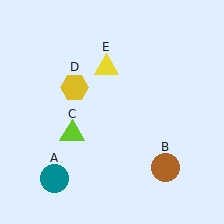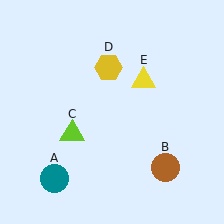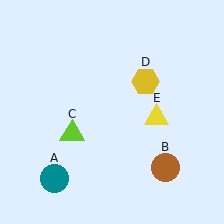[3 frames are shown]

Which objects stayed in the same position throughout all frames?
Teal circle (object A) and brown circle (object B) and lime triangle (object C) remained stationary.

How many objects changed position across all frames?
2 objects changed position: yellow hexagon (object D), yellow triangle (object E).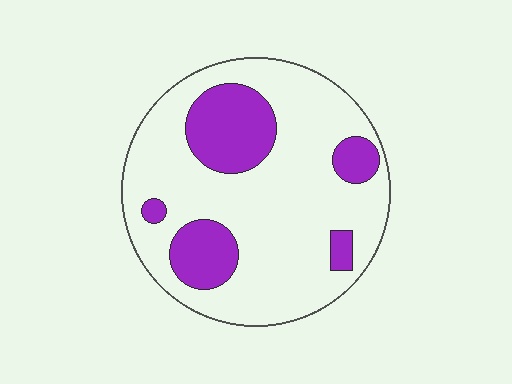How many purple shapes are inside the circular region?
5.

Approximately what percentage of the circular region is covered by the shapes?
Approximately 25%.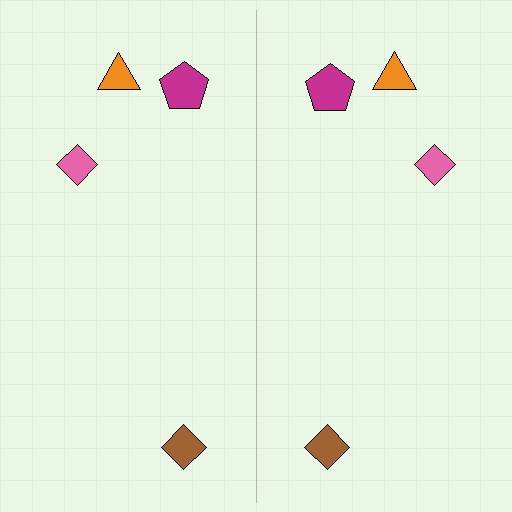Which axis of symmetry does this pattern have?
The pattern has a vertical axis of symmetry running through the center of the image.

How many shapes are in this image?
There are 8 shapes in this image.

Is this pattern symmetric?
Yes, this pattern has bilateral (reflection) symmetry.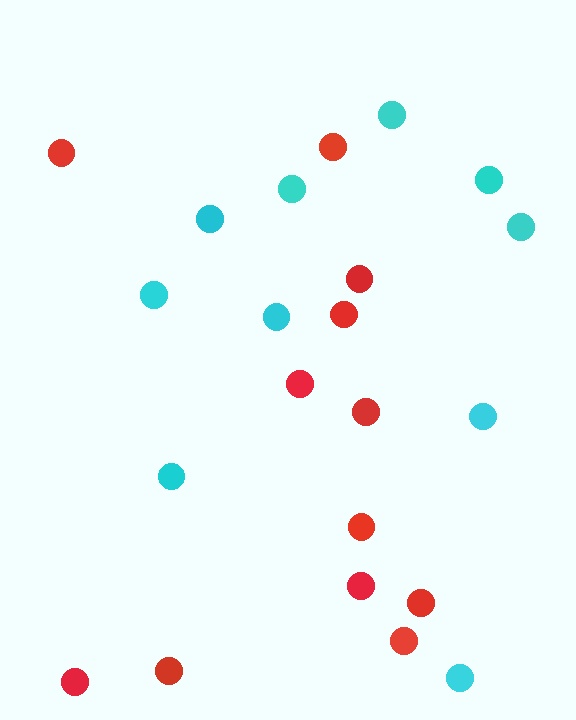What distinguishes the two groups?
There are 2 groups: one group of cyan circles (10) and one group of red circles (12).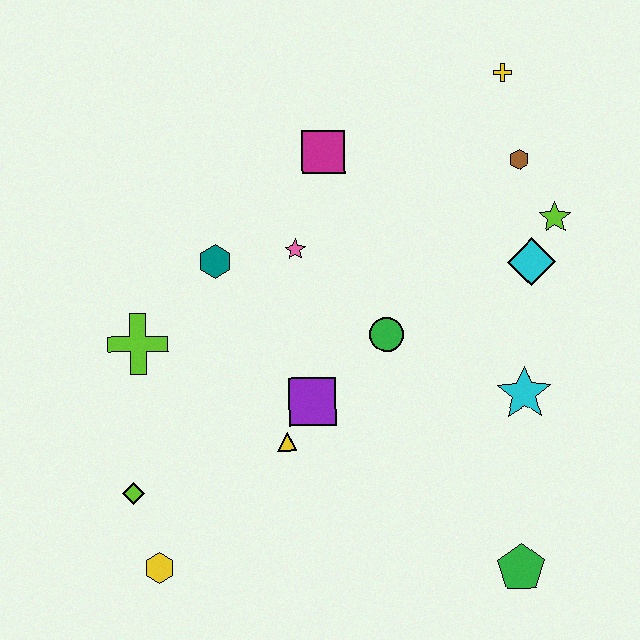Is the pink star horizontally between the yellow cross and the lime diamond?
Yes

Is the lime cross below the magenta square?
Yes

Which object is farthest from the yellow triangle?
The yellow cross is farthest from the yellow triangle.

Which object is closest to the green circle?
The purple square is closest to the green circle.